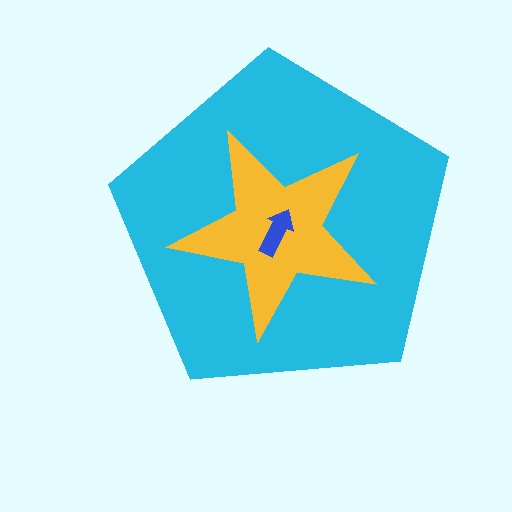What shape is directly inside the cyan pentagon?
The yellow star.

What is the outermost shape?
The cyan pentagon.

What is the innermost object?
The blue arrow.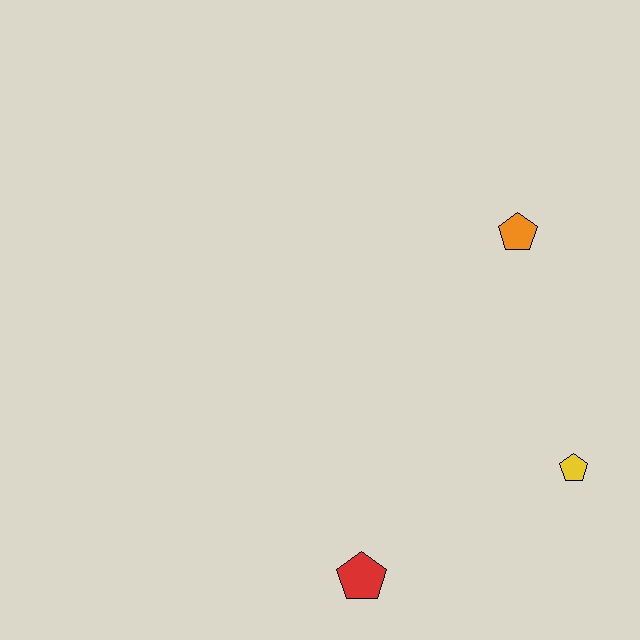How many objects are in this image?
There are 3 objects.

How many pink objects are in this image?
There are no pink objects.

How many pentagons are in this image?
There are 3 pentagons.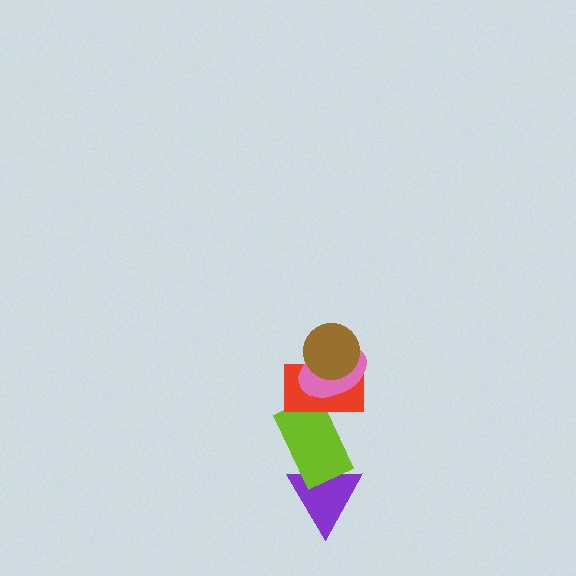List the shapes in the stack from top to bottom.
From top to bottom: the brown circle, the pink ellipse, the red rectangle, the lime rectangle, the purple triangle.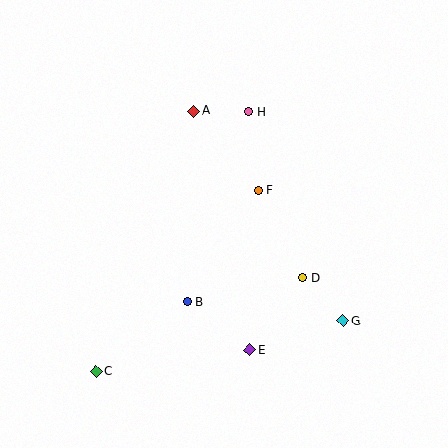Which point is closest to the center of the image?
Point F at (258, 191) is closest to the center.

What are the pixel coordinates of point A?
Point A is at (194, 111).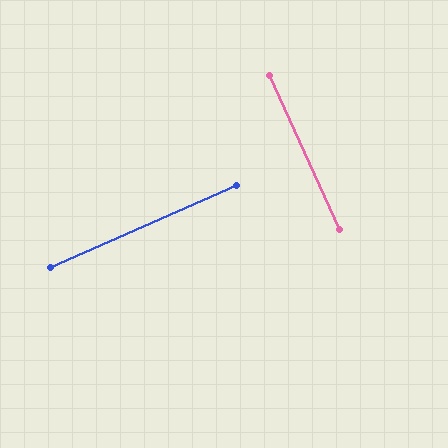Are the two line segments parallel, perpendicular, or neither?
Perpendicular — they meet at approximately 89°.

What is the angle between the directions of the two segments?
Approximately 89 degrees.